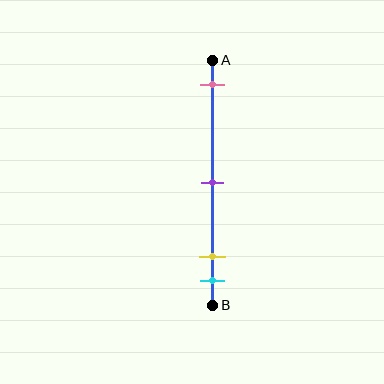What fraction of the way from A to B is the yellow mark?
The yellow mark is approximately 80% (0.8) of the way from A to B.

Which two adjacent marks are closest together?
The yellow and cyan marks are the closest adjacent pair.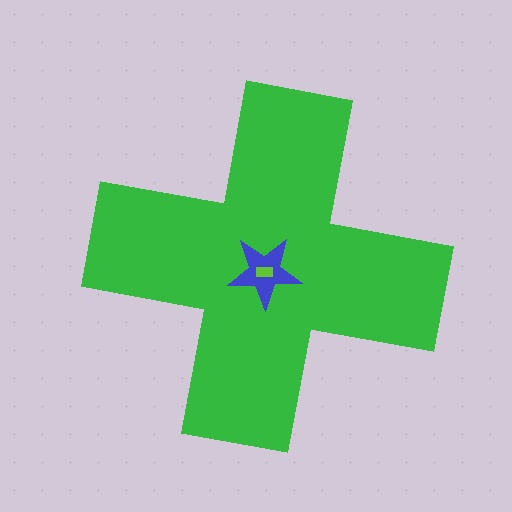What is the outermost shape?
The green cross.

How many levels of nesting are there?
3.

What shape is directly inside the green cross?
The blue star.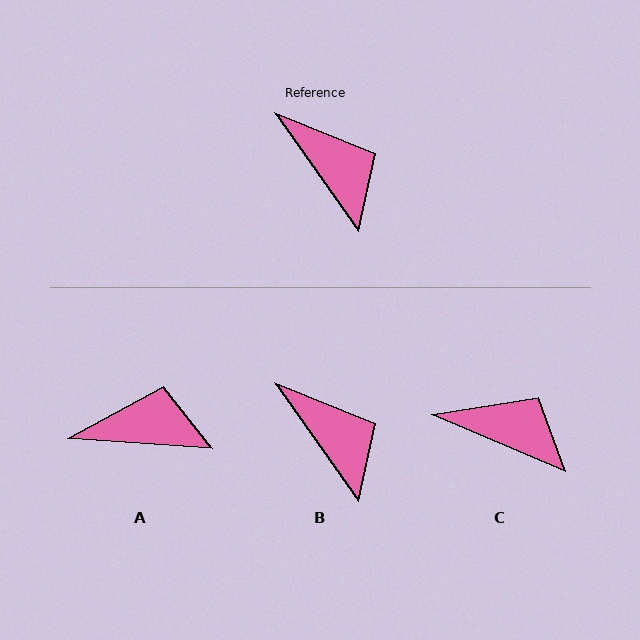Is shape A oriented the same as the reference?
No, it is off by about 51 degrees.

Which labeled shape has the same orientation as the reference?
B.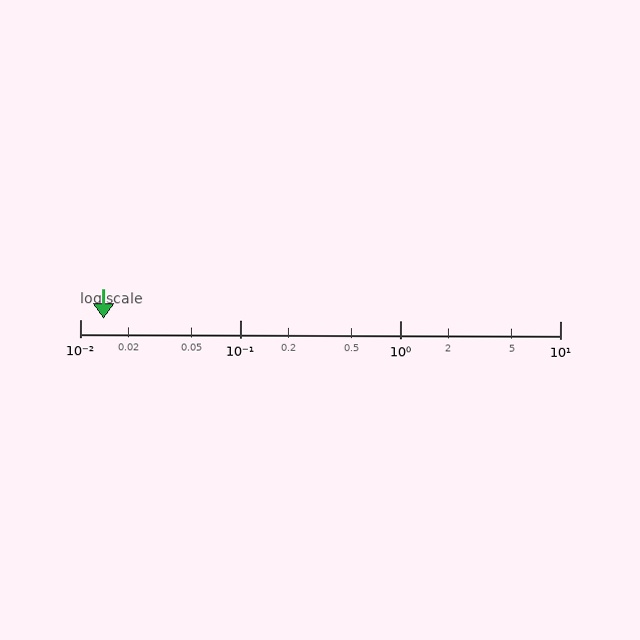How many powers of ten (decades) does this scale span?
The scale spans 3 decades, from 0.01 to 10.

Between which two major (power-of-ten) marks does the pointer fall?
The pointer is between 0.01 and 0.1.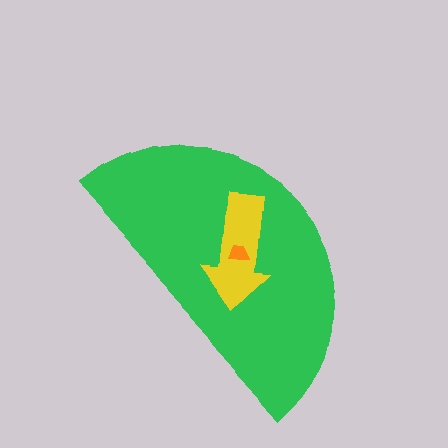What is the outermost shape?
The green semicircle.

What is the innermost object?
The orange trapezoid.